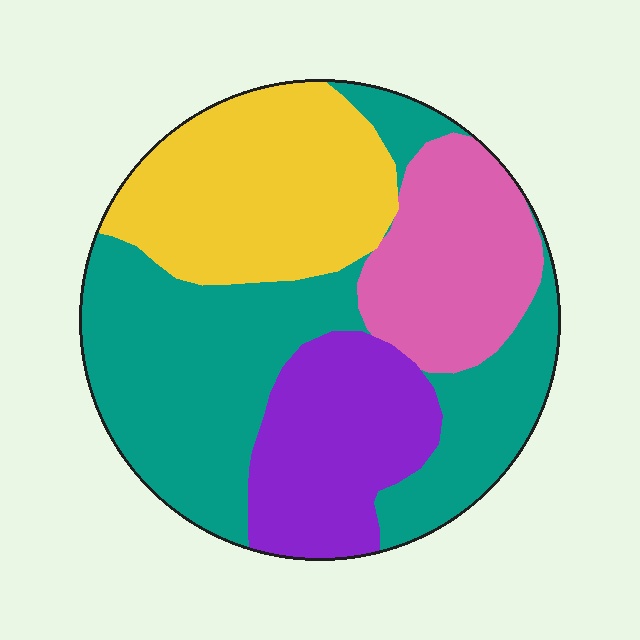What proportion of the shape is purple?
Purple covers around 20% of the shape.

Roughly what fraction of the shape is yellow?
Yellow covers roughly 25% of the shape.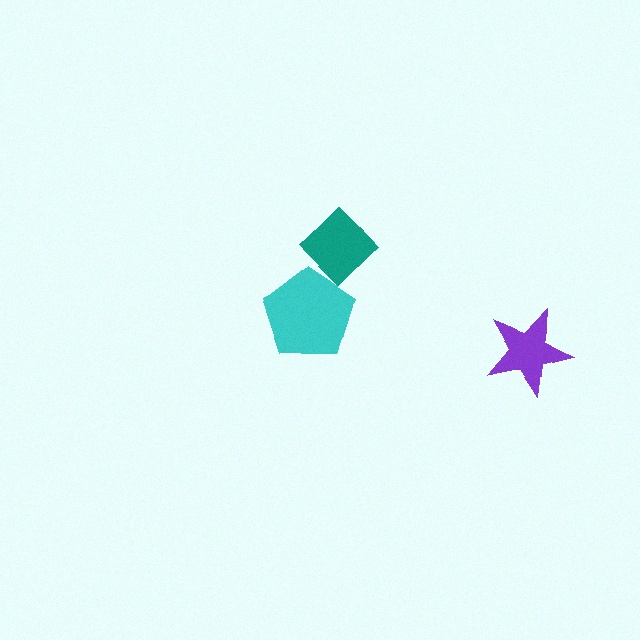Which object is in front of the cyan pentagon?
The teal diamond is in front of the cyan pentagon.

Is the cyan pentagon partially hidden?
Yes, it is partially covered by another shape.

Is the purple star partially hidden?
No, no other shape covers it.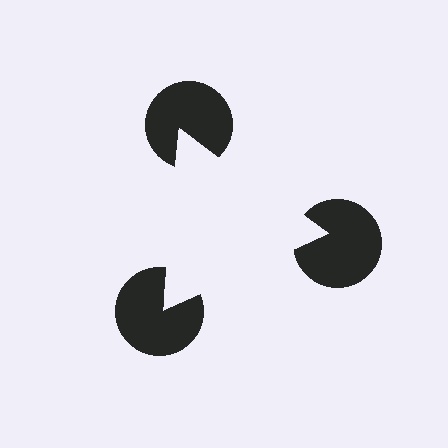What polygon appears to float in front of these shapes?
An illusory triangle — its edges are inferred from the aligned wedge cuts in the pac-man discs, not physically drawn.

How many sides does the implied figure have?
3 sides.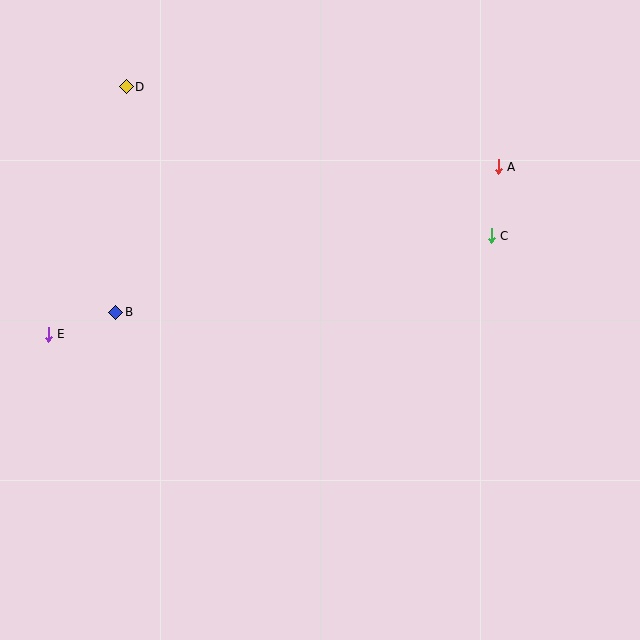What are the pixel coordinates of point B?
Point B is at (116, 312).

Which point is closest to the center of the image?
Point C at (491, 236) is closest to the center.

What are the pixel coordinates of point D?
Point D is at (126, 87).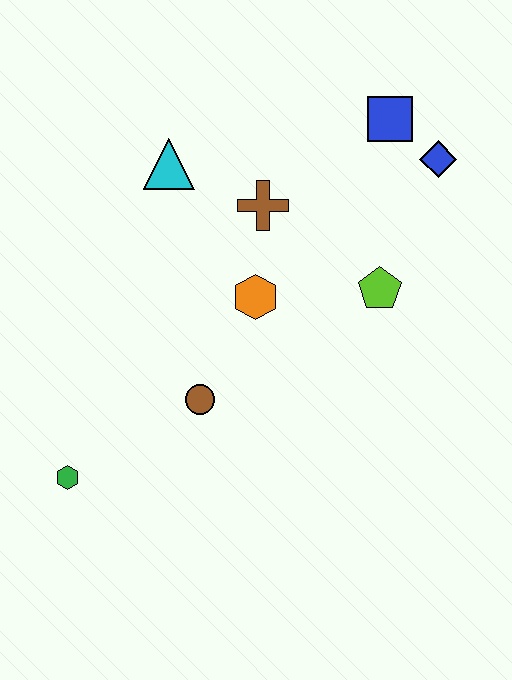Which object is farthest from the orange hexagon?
The green hexagon is farthest from the orange hexagon.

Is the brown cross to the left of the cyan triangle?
No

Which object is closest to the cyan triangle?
The brown cross is closest to the cyan triangle.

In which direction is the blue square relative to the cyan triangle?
The blue square is to the right of the cyan triangle.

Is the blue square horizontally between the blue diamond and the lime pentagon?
Yes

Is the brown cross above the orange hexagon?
Yes